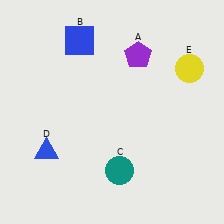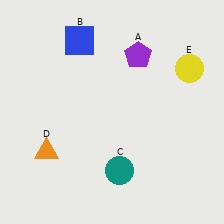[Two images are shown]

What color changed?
The triangle (D) changed from blue in Image 1 to orange in Image 2.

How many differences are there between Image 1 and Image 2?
There is 1 difference between the two images.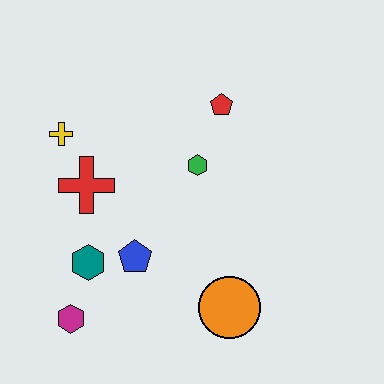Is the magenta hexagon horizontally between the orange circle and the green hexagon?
No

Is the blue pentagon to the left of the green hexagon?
Yes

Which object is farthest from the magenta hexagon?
The red pentagon is farthest from the magenta hexagon.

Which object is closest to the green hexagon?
The red pentagon is closest to the green hexagon.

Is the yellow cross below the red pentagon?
Yes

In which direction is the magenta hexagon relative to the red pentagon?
The magenta hexagon is below the red pentagon.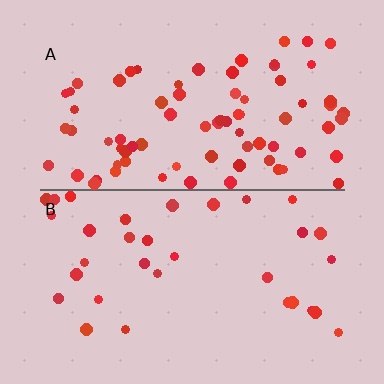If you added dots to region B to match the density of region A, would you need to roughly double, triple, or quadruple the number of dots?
Approximately double.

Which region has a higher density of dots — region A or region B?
A (the top).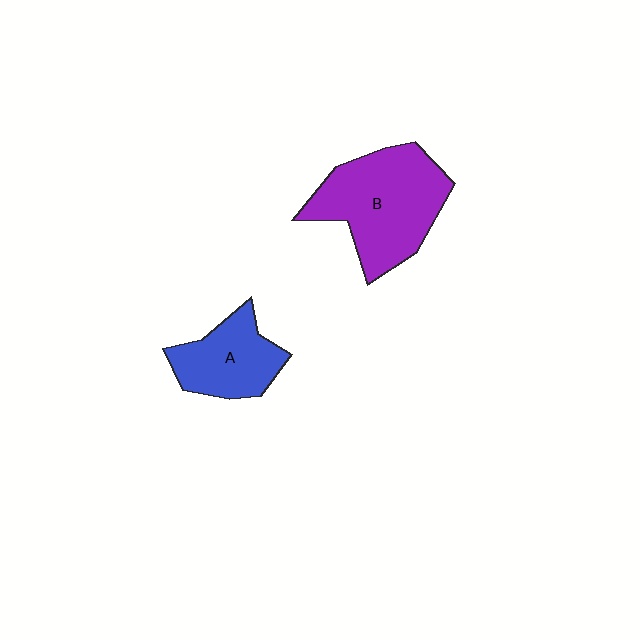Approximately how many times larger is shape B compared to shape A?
Approximately 1.7 times.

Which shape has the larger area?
Shape B (purple).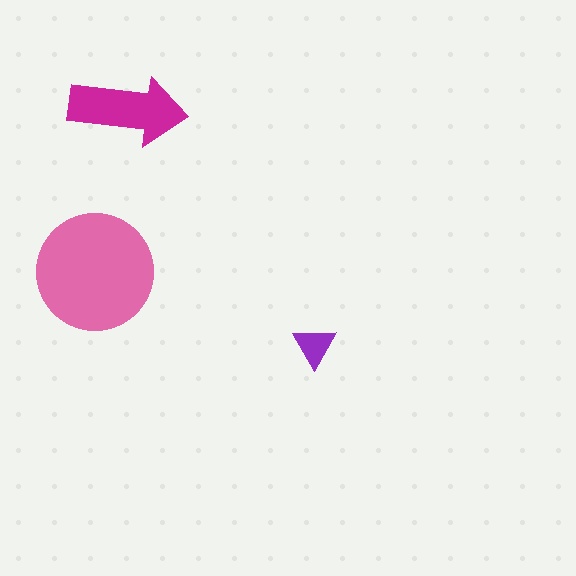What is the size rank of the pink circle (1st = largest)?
1st.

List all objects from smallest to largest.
The purple triangle, the magenta arrow, the pink circle.